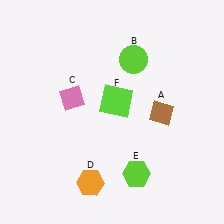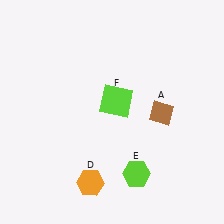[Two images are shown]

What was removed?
The lime circle (B), the pink diamond (C) were removed in Image 2.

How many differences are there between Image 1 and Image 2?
There are 2 differences between the two images.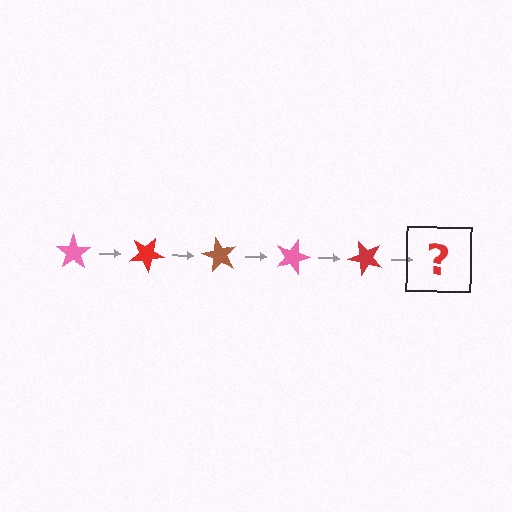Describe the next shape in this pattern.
It should be a brown star, rotated 150 degrees from the start.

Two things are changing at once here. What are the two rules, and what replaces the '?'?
The two rules are that it rotates 30 degrees each step and the color cycles through pink, red, and brown. The '?' should be a brown star, rotated 150 degrees from the start.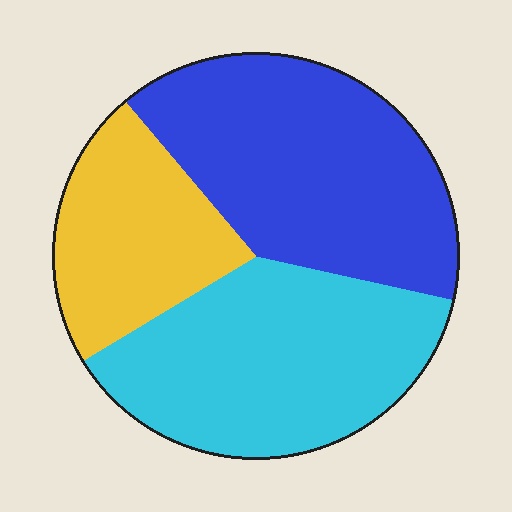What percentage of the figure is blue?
Blue covers roughly 40% of the figure.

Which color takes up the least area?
Yellow, at roughly 25%.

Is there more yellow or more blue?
Blue.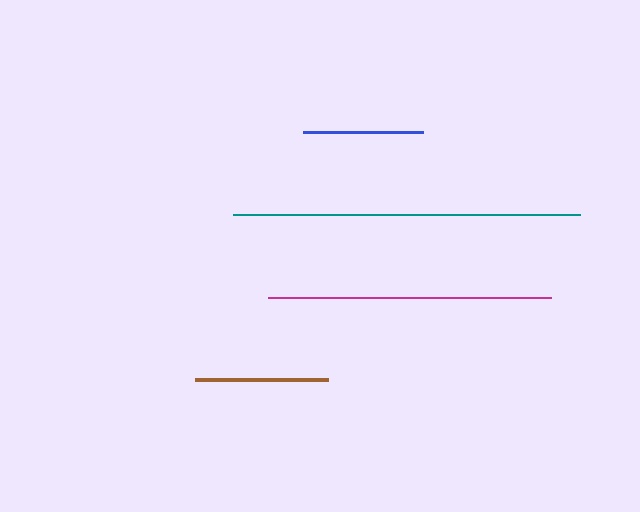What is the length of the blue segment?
The blue segment is approximately 120 pixels long.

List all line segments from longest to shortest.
From longest to shortest: teal, magenta, brown, blue.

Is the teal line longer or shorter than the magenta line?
The teal line is longer than the magenta line.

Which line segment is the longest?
The teal line is the longest at approximately 347 pixels.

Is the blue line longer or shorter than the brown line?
The brown line is longer than the blue line.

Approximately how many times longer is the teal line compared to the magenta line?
The teal line is approximately 1.2 times the length of the magenta line.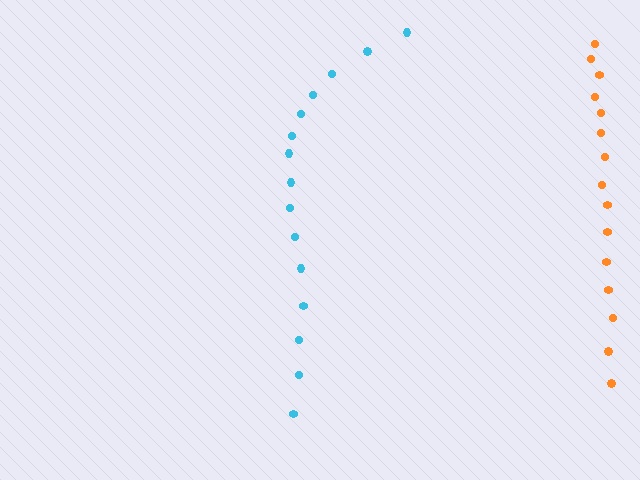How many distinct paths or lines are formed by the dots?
There are 2 distinct paths.